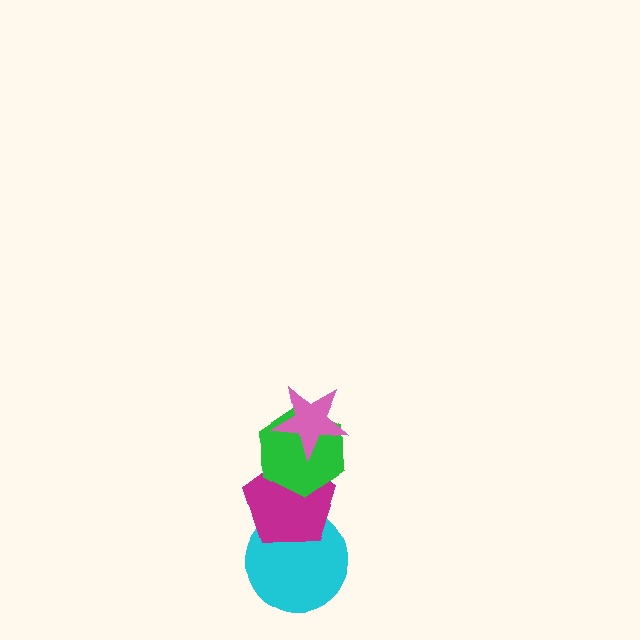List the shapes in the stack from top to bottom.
From top to bottom: the pink star, the green hexagon, the magenta pentagon, the cyan circle.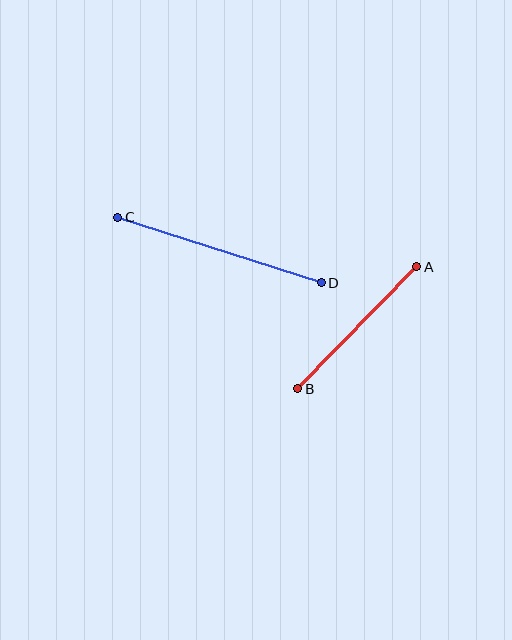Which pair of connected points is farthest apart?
Points C and D are farthest apart.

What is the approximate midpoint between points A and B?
The midpoint is at approximately (357, 328) pixels.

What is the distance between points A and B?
The distance is approximately 170 pixels.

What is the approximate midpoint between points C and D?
The midpoint is at approximately (220, 250) pixels.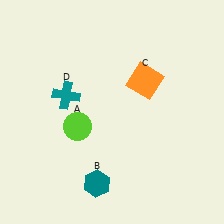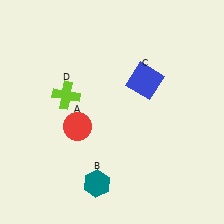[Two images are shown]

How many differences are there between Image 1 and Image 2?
There are 3 differences between the two images.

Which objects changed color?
A changed from lime to red. C changed from orange to blue. D changed from teal to lime.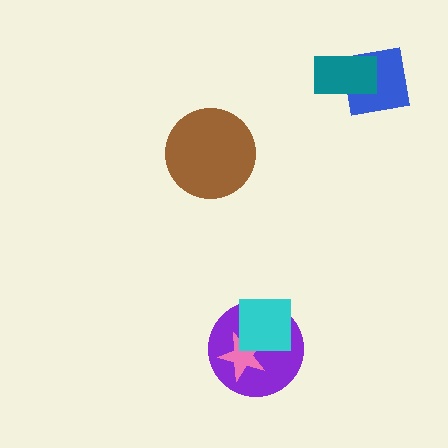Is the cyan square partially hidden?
No, no other shape covers it.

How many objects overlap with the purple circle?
2 objects overlap with the purple circle.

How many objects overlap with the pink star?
2 objects overlap with the pink star.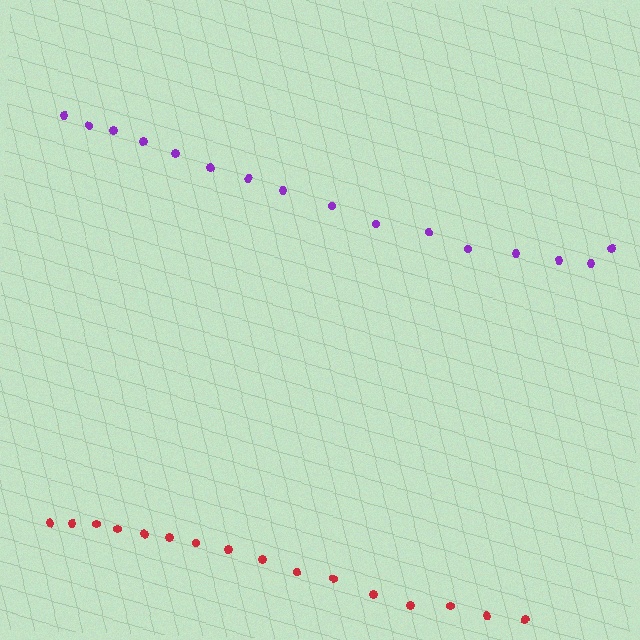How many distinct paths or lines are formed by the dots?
There are 2 distinct paths.